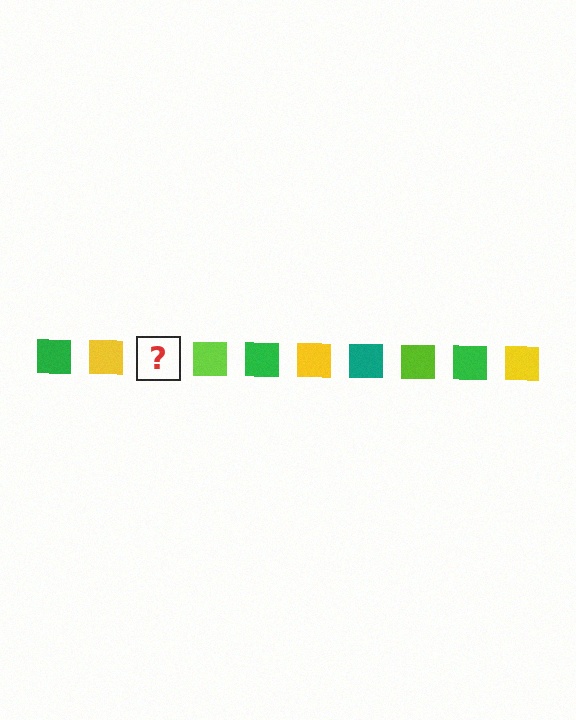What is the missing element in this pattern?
The missing element is a teal square.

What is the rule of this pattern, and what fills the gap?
The rule is that the pattern cycles through green, yellow, teal, lime squares. The gap should be filled with a teal square.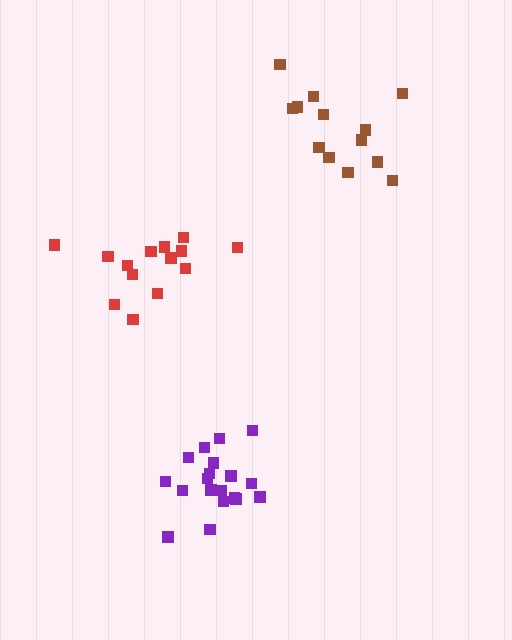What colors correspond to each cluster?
The clusters are colored: brown, red, purple.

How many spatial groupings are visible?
There are 3 spatial groupings.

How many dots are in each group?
Group 1: 13 dots, Group 2: 14 dots, Group 3: 19 dots (46 total).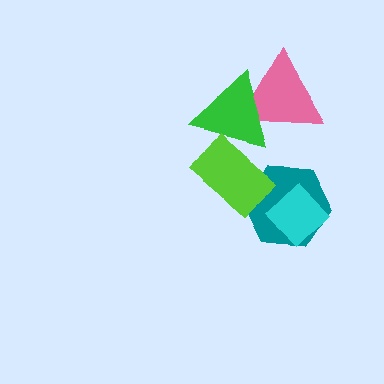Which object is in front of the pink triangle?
The green triangle is in front of the pink triangle.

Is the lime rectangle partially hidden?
No, no other shape covers it.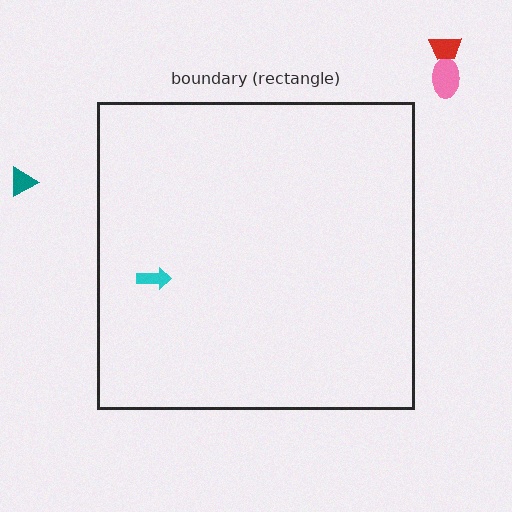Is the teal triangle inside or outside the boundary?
Outside.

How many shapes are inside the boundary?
1 inside, 3 outside.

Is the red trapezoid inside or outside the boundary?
Outside.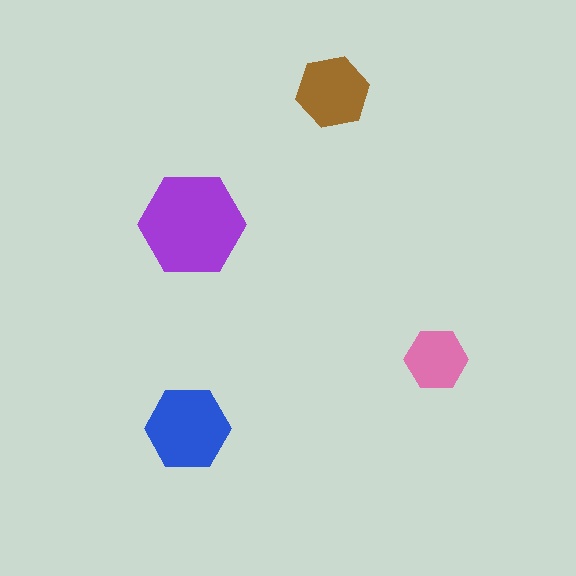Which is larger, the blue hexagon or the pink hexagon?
The blue one.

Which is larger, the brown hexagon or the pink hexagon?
The brown one.